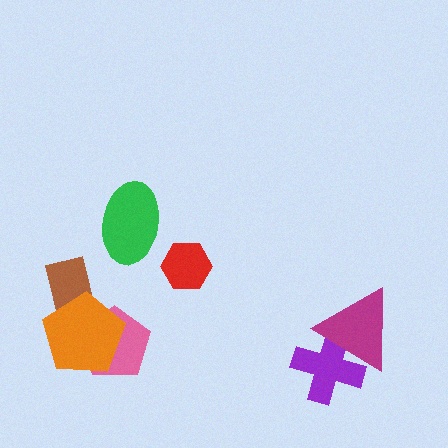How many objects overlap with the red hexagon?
0 objects overlap with the red hexagon.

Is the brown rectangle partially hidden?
Yes, it is partially covered by another shape.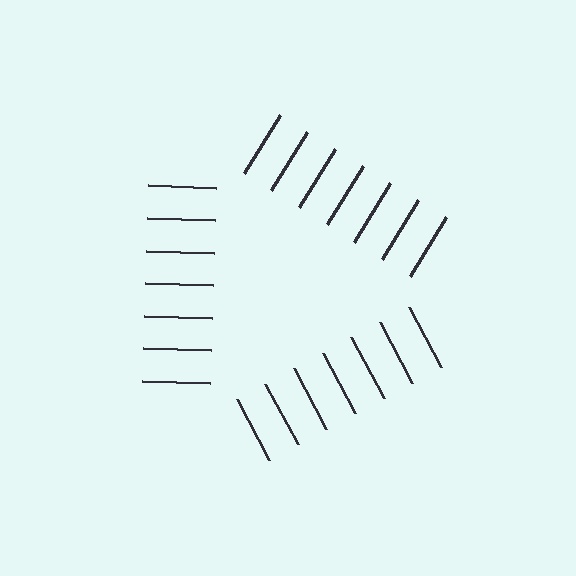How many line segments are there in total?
21 — 7 along each of the 3 edges.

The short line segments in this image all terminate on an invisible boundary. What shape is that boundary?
An illusory triangle — the line segments terminate on its edges but no continuous stroke is drawn.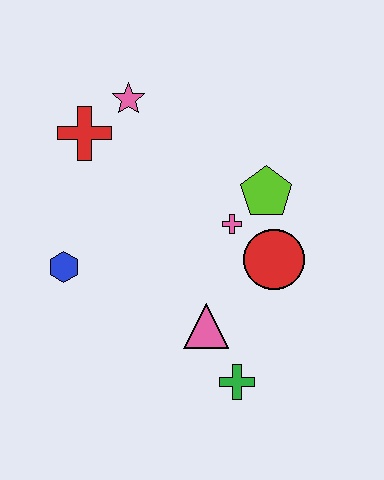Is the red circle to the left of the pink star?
No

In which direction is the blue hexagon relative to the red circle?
The blue hexagon is to the left of the red circle.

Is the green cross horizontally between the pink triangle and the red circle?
Yes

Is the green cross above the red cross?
No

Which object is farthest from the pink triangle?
The pink star is farthest from the pink triangle.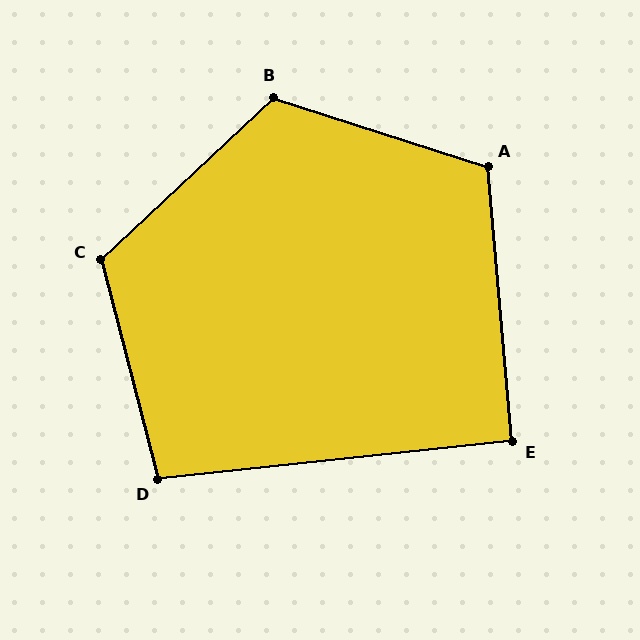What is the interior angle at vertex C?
Approximately 119 degrees (obtuse).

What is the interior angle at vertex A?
Approximately 113 degrees (obtuse).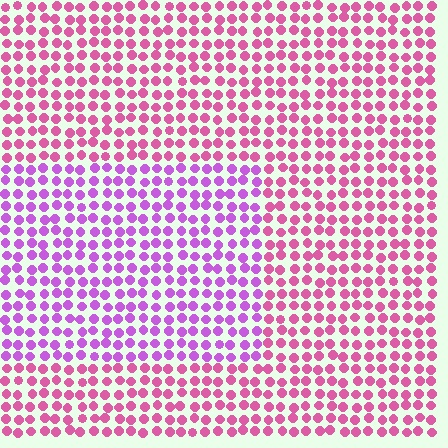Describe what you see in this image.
The image is filled with small pink elements in a uniform arrangement. A rectangle-shaped region is visible where the elements are tinted to a slightly different hue, forming a subtle color boundary.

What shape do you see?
I see a rectangle.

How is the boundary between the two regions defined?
The boundary is defined purely by a slight shift in hue (about 36 degrees). Spacing, size, and orientation are identical on both sides.